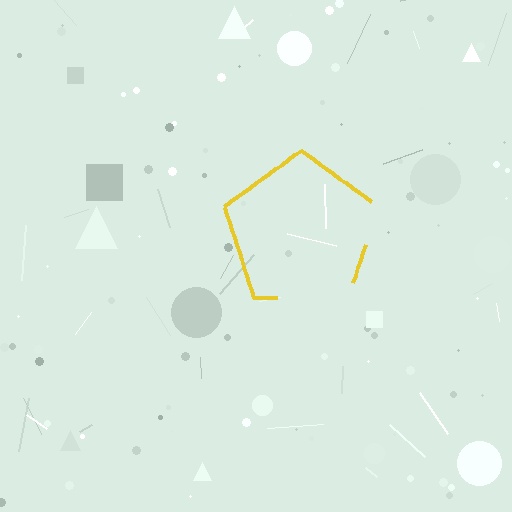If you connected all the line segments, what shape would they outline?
They would outline a pentagon.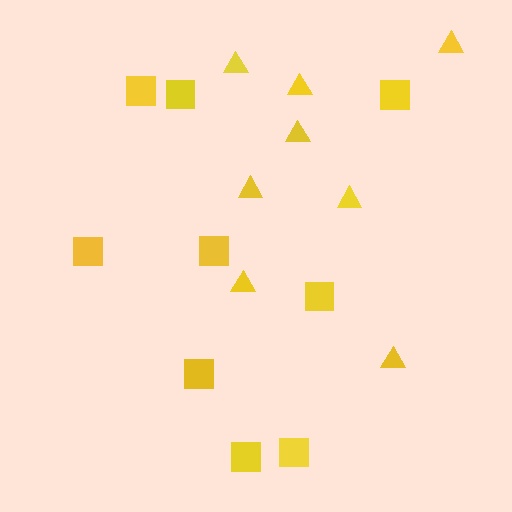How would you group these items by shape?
There are 2 groups: one group of squares (9) and one group of triangles (8).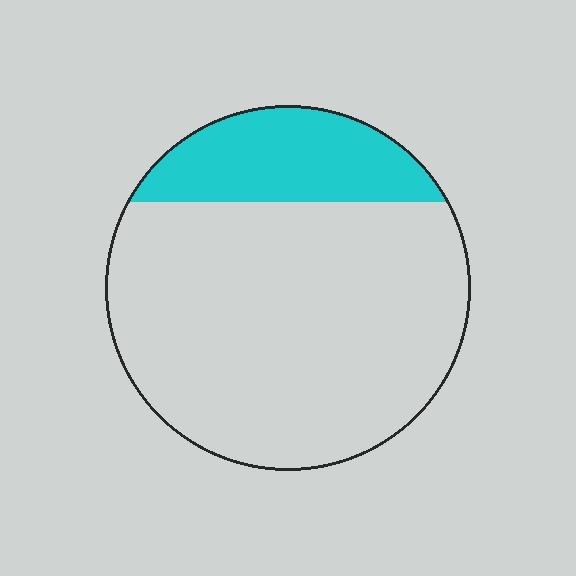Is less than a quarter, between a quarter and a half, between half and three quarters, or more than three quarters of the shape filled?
Less than a quarter.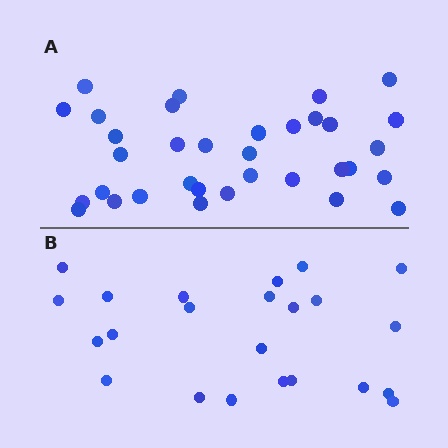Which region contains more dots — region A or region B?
Region A (the top region) has more dots.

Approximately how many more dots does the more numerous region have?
Region A has roughly 12 or so more dots than region B.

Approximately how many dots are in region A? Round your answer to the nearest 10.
About 30 dots. (The exact count is 34, which rounds to 30.)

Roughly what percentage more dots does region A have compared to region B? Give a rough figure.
About 50% more.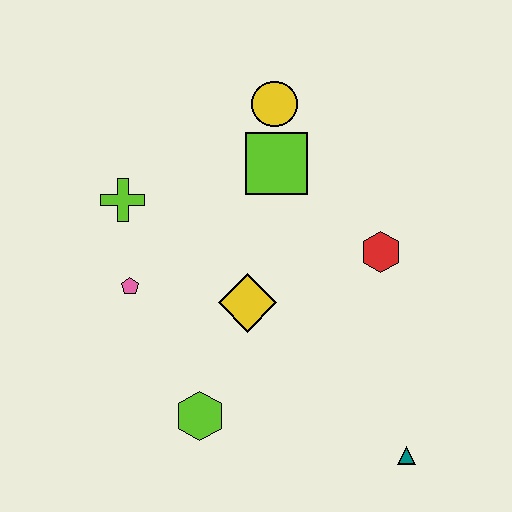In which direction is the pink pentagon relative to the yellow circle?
The pink pentagon is below the yellow circle.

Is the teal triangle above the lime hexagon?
No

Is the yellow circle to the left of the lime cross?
No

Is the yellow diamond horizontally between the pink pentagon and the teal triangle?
Yes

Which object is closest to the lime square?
The yellow circle is closest to the lime square.